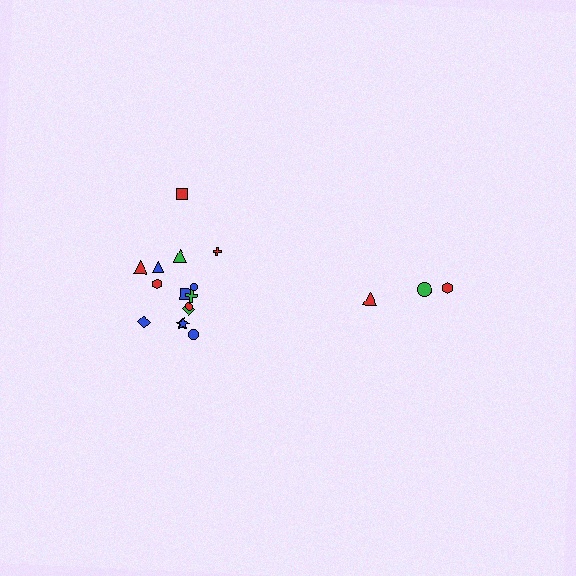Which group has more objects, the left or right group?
The left group.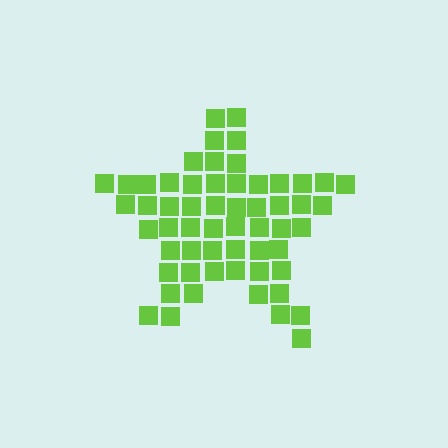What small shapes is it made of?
It is made of small squares.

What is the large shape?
The large shape is a star.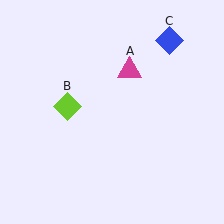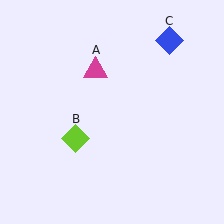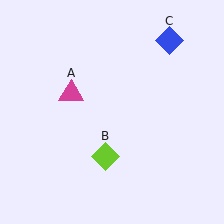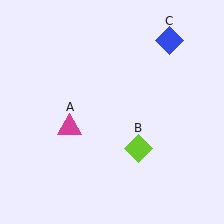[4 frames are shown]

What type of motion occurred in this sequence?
The magenta triangle (object A), lime diamond (object B) rotated counterclockwise around the center of the scene.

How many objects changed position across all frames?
2 objects changed position: magenta triangle (object A), lime diamond (object B).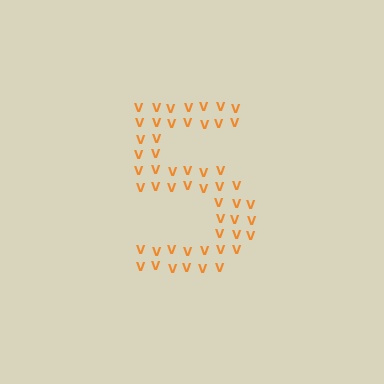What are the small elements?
The small elements are letter V's.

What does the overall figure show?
The overall figure shows the digit 5.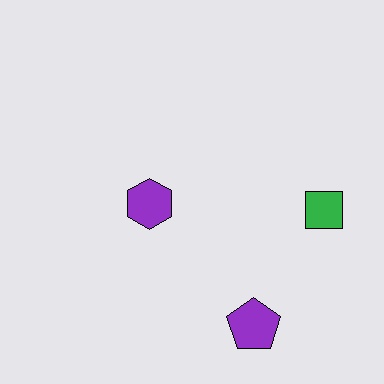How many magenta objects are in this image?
There are no magenta objects.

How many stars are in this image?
There are no stars.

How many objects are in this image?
There are 3 objects.